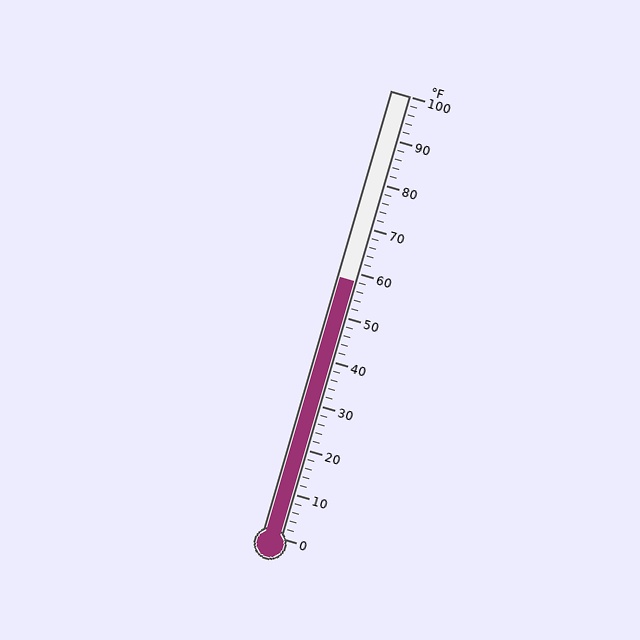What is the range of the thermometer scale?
The thermometer scale ranges from 0°F to 100°F.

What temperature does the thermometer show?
The thermometer shows approximately 58°F.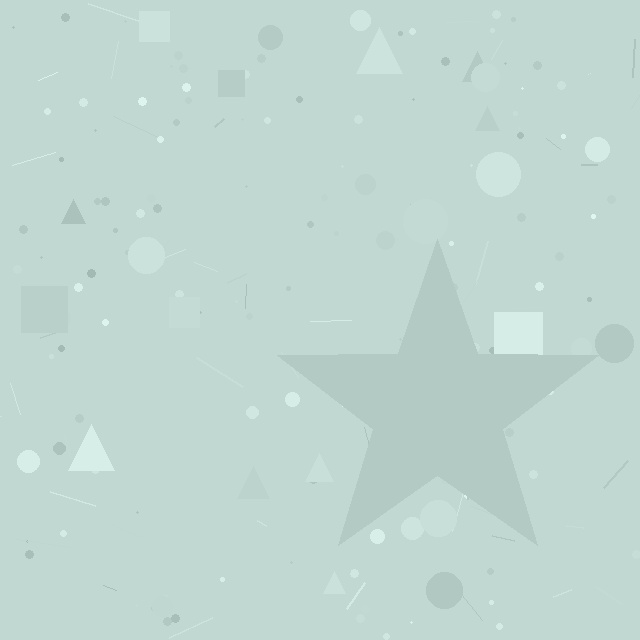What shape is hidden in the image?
A star is hidden in the image.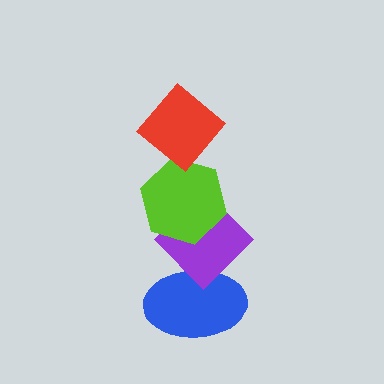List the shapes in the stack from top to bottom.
From top to bottom: the red diamond, the lime hexagon, the purple diamond, the blue ellipse.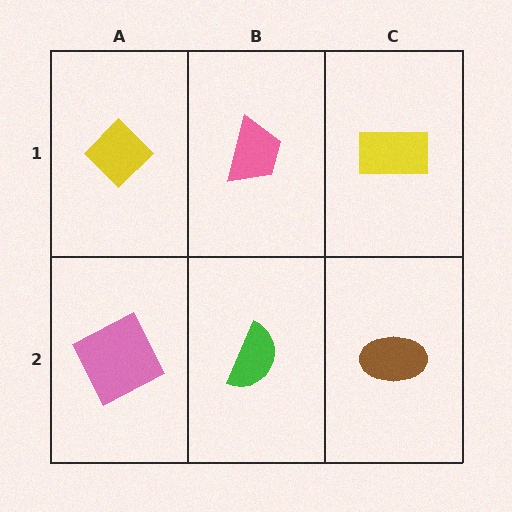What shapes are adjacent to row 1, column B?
A green semicircle (row 2, column B), a yellow diamond (row 1, column A), a yellow rectangle (row 1, column C).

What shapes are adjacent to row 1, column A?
A pink square (row 2, column A), a pink trapezoid (row 1, column B).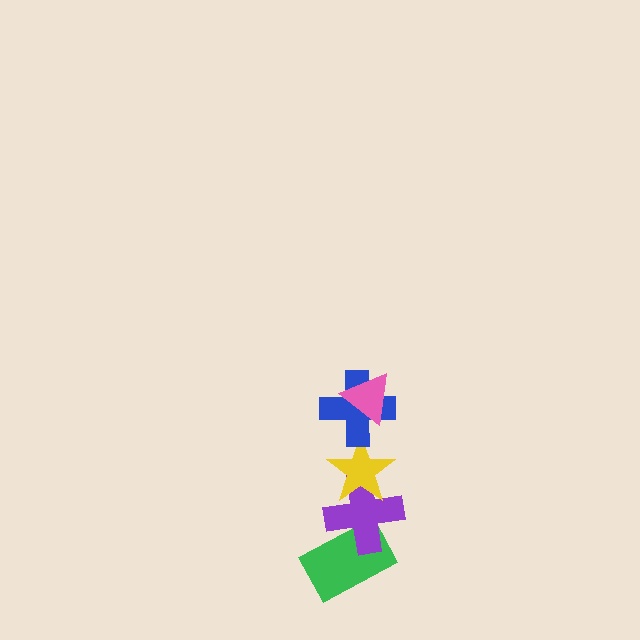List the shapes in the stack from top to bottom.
From top to bottom: the pink triangle, the blue cross, the yellow star, the purple cross, the green rectangle.